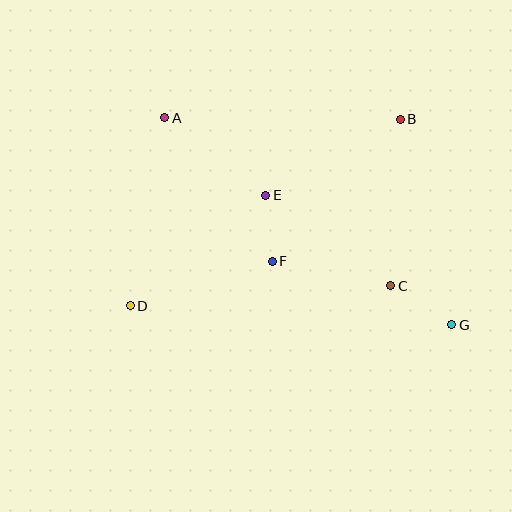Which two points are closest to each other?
Points E and F are closest to each other.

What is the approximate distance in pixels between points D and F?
The distance between D and F is approximately 148 pixels.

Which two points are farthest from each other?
Points A and G are farthest from each other.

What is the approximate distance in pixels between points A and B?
The distance between A and B is approximately 235 pixels.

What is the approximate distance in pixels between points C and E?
The distance between C and E is approximately 154 pixels.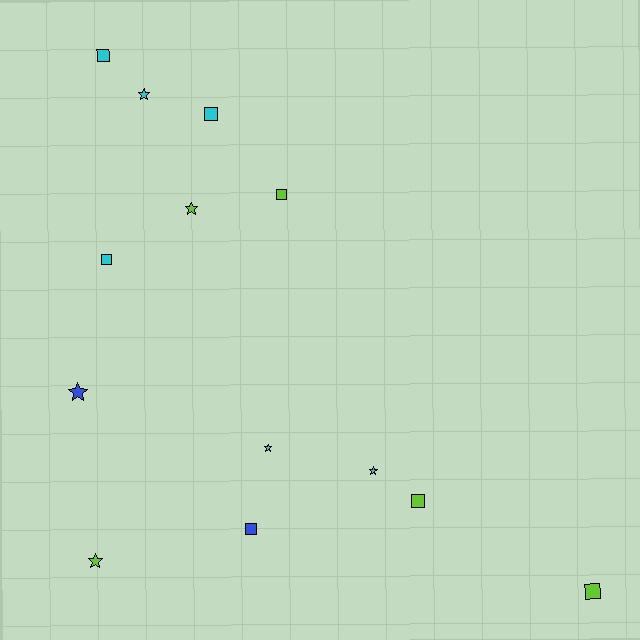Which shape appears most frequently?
Square, with 7 objects.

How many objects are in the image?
There are 13 objects.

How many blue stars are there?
There is 1 blue star.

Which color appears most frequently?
Cyan, with 6 objects.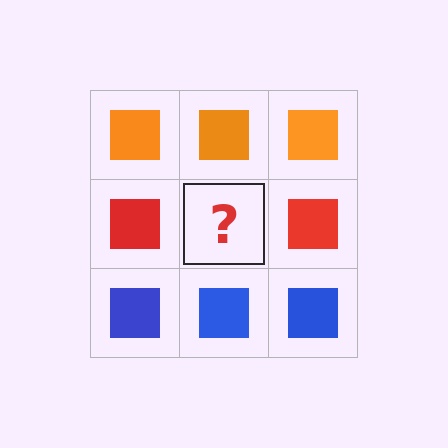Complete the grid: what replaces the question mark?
The question mark should be replaced with a red square.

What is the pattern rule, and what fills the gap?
The rule is that each row has a consistent color. The gap should be filled with a red square.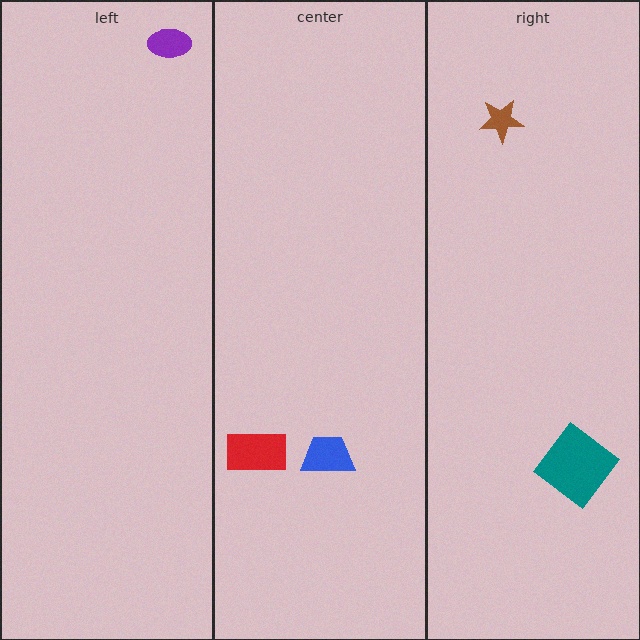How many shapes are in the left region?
1.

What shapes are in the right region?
The brown star, the teal diamond.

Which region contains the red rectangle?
The center region.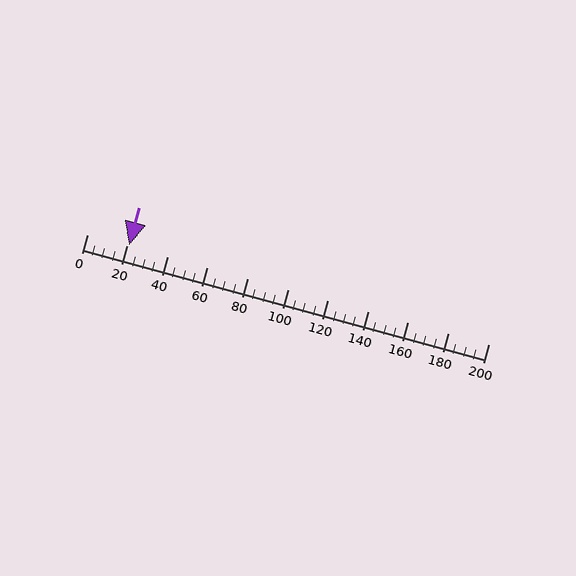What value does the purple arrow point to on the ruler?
The purple arrow points to approximately 21.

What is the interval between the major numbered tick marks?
The major tick marks are spaced 20 units apart.